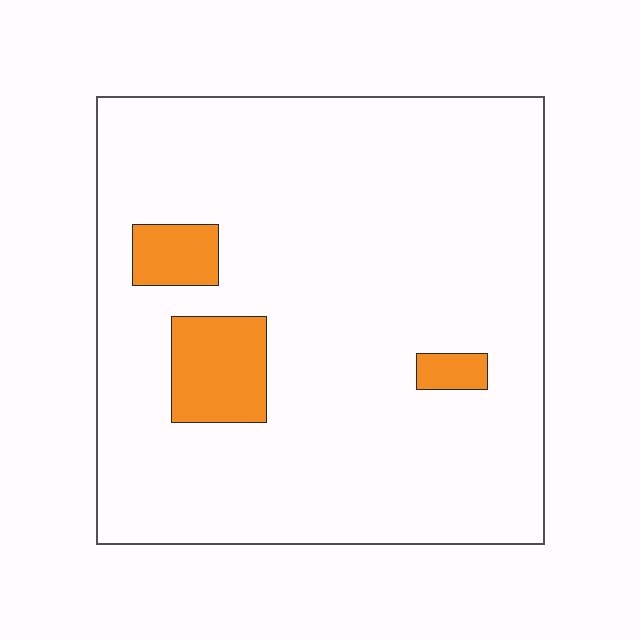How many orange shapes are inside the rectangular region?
3.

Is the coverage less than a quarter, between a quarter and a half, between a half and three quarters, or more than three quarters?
Less than a quarter.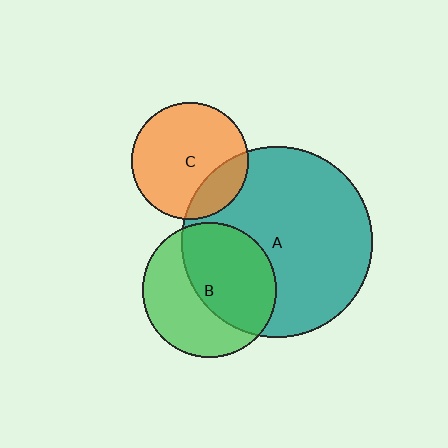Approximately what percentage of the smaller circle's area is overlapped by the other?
Approximately 55%.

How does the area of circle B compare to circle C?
Approximately 1.3 times.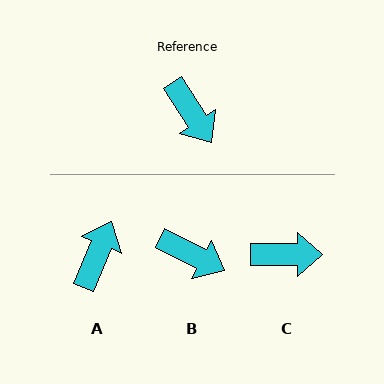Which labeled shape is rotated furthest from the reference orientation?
A, about 123 degrees away.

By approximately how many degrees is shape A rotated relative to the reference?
Approximately 123 degrees counter-clockwise.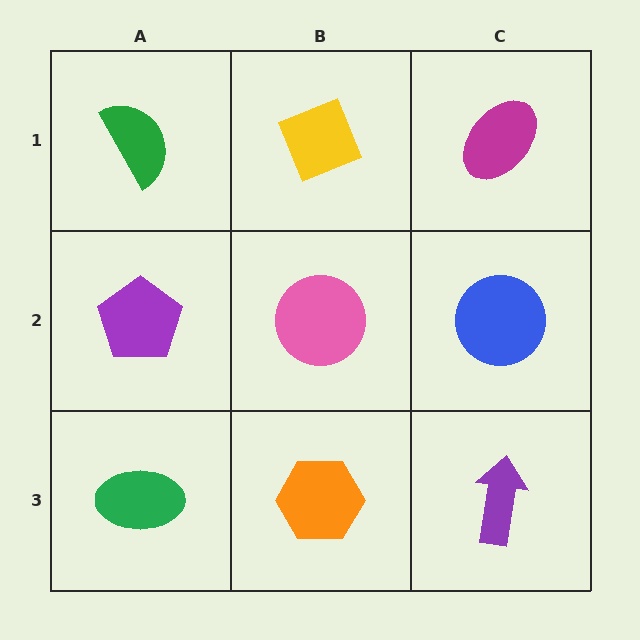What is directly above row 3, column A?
A purple pentagon.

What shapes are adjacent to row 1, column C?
A blue circle (row 2, column C), a yellow diamond (row 1, column B).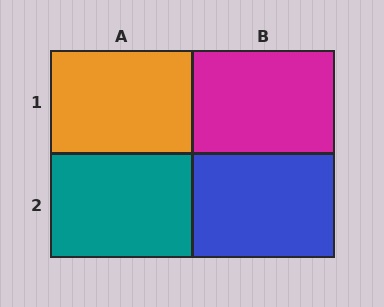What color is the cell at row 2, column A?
Teal.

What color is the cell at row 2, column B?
Blue.